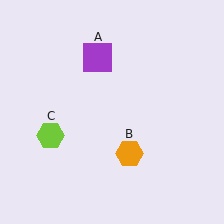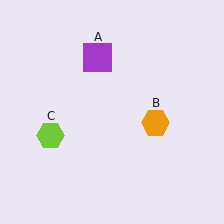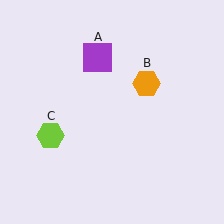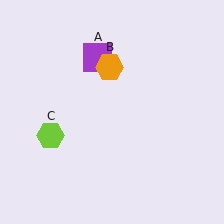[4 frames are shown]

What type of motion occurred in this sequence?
The orange hexagon (object B) rotated counterclockwise around the center of the scene.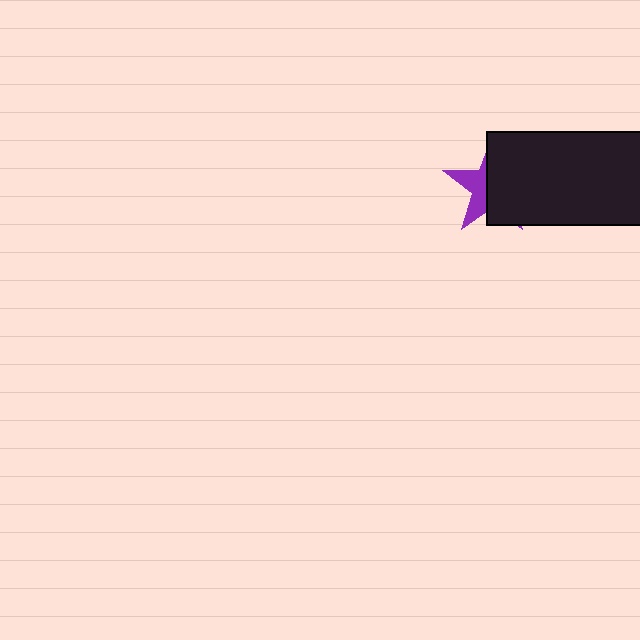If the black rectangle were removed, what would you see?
You would see the complete purple star.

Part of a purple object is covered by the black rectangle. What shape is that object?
It is a star.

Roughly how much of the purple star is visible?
A small part of it is visible (roughly 37%).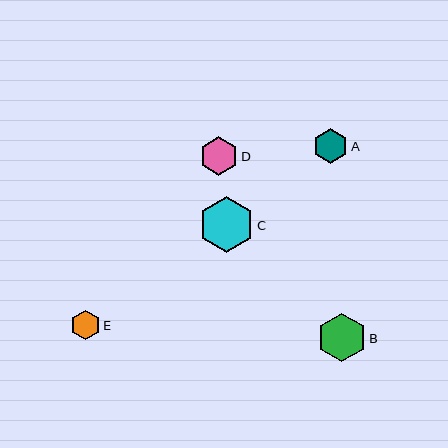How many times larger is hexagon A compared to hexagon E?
Hexagon A is approximately 1.2 times the size of hexagon E.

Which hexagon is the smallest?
Hexagon E is the smallest with a size of approximately 29 pixels.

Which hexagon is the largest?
Hexagon C is the largest with a size of approximately 56 pixels.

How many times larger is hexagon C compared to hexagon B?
Hexagon C is approximately 1.1 times the size of hexagon B.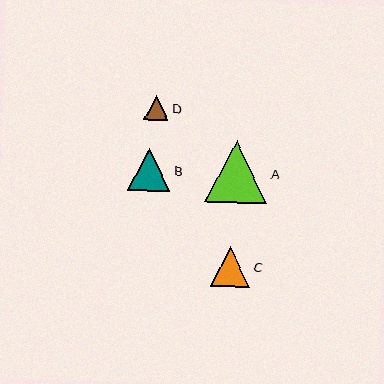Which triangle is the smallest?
Triangle D is the smallest with a size of approximately 24 pixels.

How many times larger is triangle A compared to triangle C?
Triangle A is approximately 1.6 times the size of triangle C.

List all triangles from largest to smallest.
From largest to smallest: A, B, C, D.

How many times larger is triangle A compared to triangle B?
Triangle A is approximately 1.5 times the size of triangle B.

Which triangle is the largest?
Triangle A is the largest with a size of approximately 62 pixels.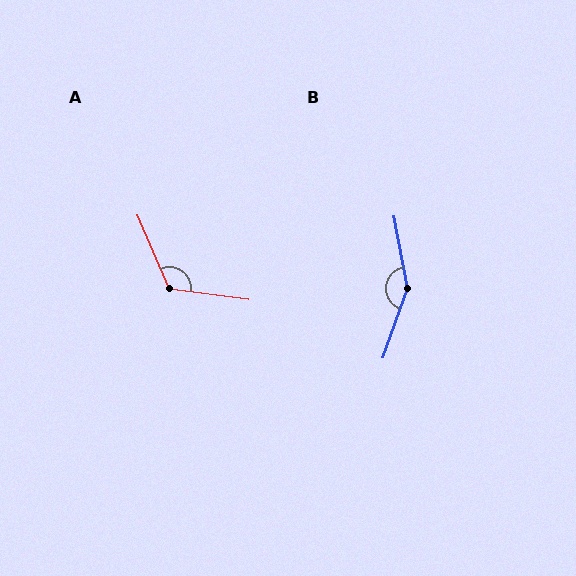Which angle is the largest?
B, at approximately 151 degrees.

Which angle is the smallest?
A, at approximately 121 degrees.